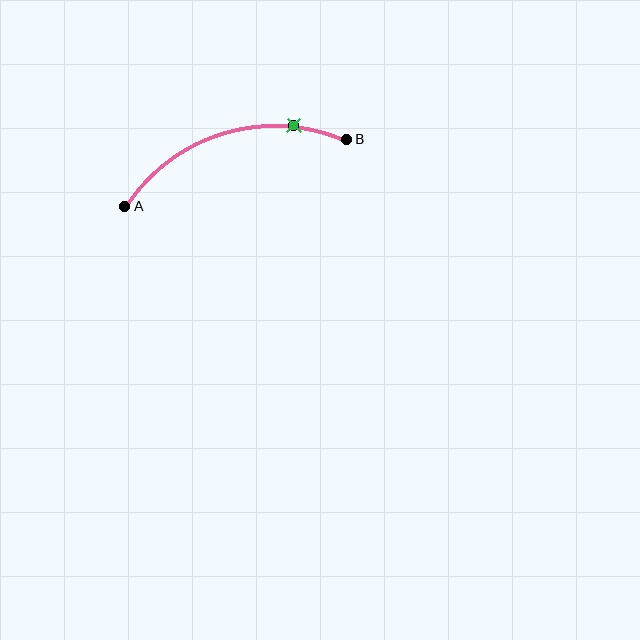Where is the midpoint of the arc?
The arc midpoint is the point on the curve farthest from the straight line joining A and B. It sits above that line.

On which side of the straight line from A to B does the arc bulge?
The arc bulges above the straight line connecting A and B.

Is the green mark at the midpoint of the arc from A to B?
No. The green mark lies on the arc but is closer to endpoint B. The arc midpoint would be at the point on the curve equidistant along the arc from both A and B.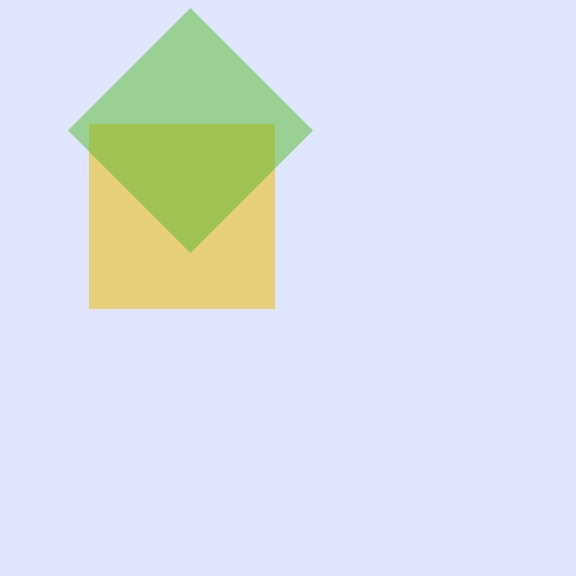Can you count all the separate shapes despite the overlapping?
Yes, there are 2 separate shapes.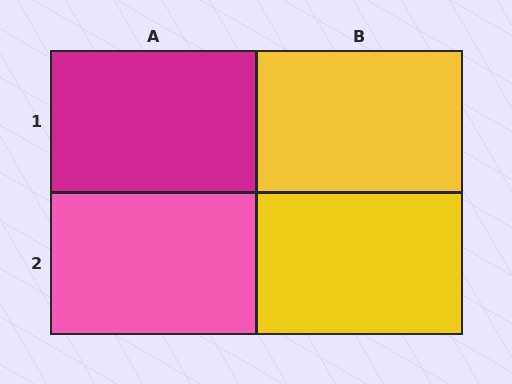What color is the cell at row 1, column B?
Yellow.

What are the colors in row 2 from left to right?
Pink, yellow.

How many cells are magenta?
1 cell is magenta.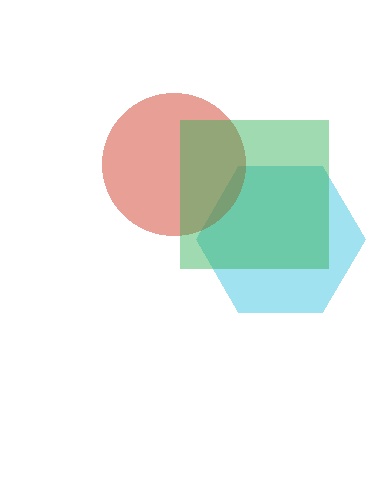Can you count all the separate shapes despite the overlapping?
Yes, there are 3 separate shapes.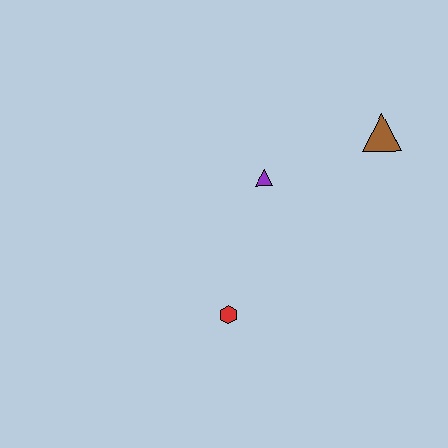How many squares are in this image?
There are no squares.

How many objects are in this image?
There are 3 objects.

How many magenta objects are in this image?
There are no magenta objects.